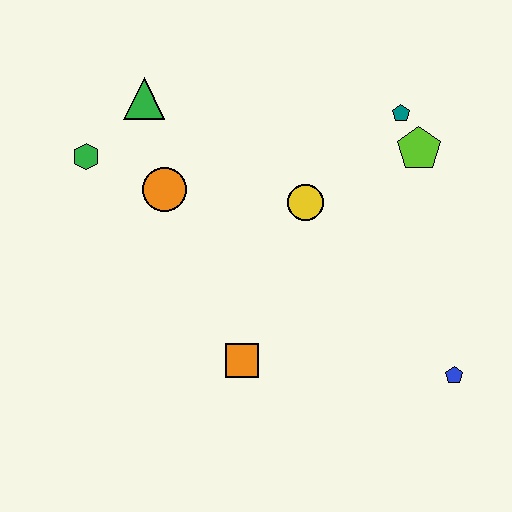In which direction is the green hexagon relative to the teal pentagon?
The green hexagon is to the left of the teal pentagon.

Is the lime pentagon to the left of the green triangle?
No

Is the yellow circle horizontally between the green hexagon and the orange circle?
No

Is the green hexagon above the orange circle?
Yes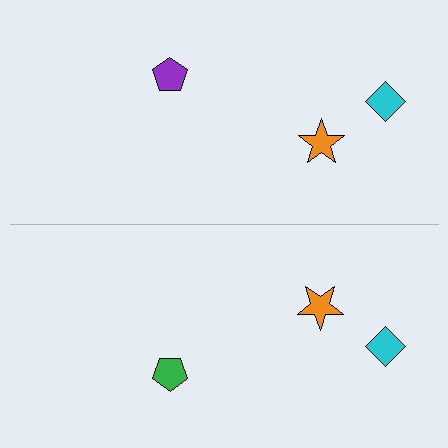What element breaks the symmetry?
The green pentagon on the bottom side breaks the symmetry — its mirror counterpart is purple.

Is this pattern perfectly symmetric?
No, the pattern is not perfectly symmetric. The green pentagon on the bottom side breaks the symmetry — its mirror counterpart is purple.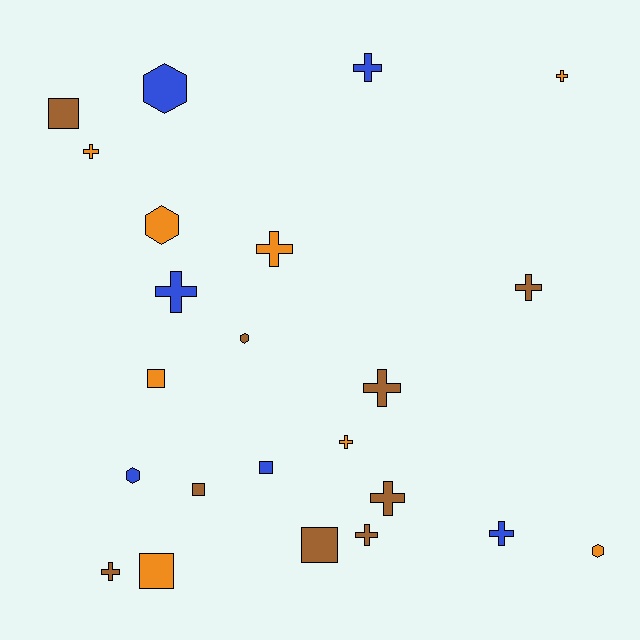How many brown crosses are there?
There are 5 brown crosses.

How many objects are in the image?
There are 23 objects.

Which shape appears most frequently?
Cross, with 12 objects.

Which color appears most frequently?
Brown, with 9 objects.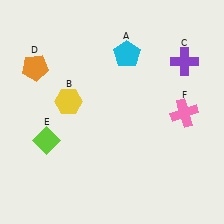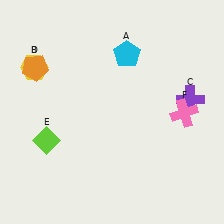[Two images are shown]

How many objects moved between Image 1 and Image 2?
2 objects moved between the two images.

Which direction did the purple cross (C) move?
The purple cross (C) moved down.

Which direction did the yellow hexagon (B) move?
The yellow hexagon (B) moved left.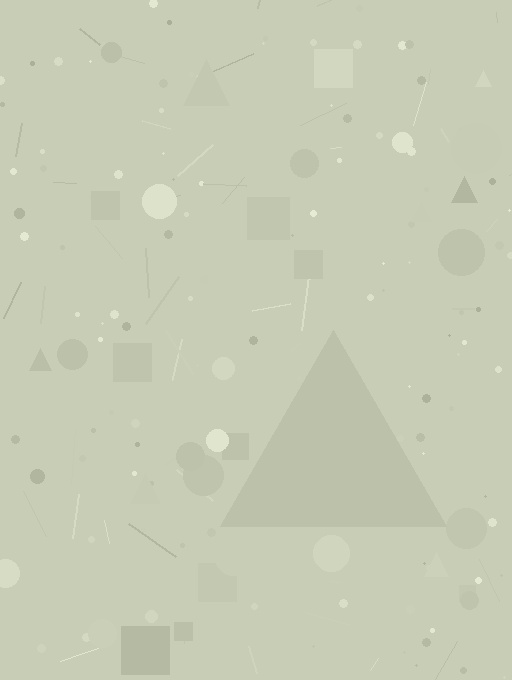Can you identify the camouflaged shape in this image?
The camouflaged shape is a triangle.